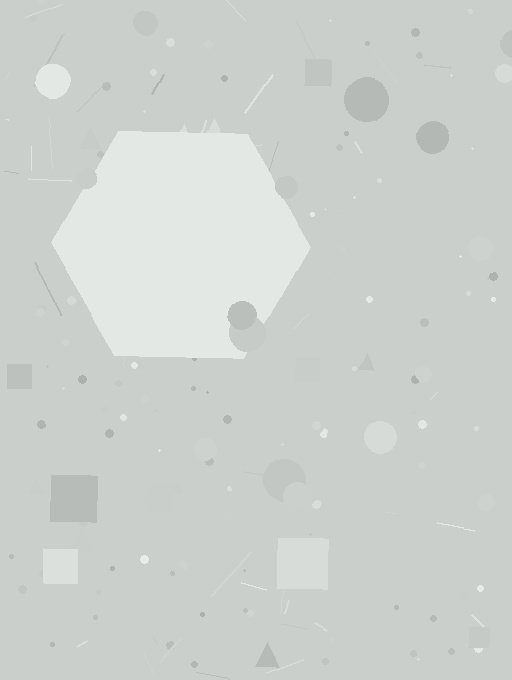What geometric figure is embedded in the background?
A hexagon is embedded in the background.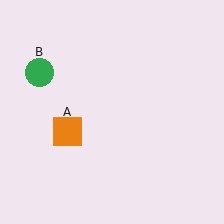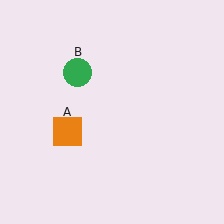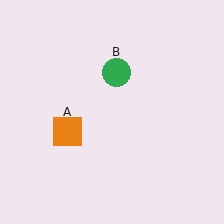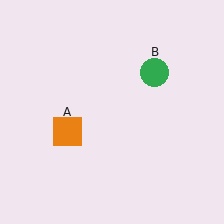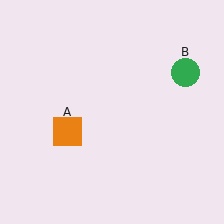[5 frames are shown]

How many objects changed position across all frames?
1 object changed position: green circle (object B).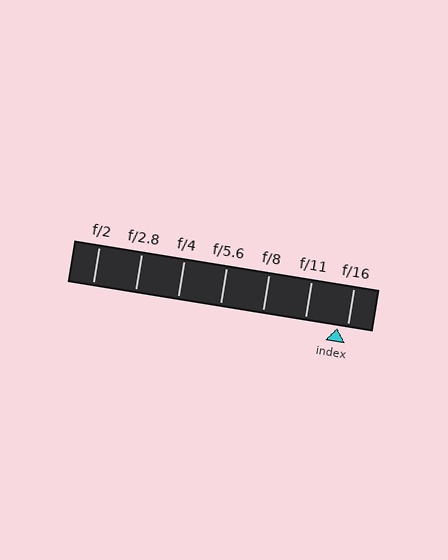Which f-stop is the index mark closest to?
The index mark is closest to f/16.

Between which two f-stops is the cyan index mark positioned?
The index mark is between f/11 and f/16.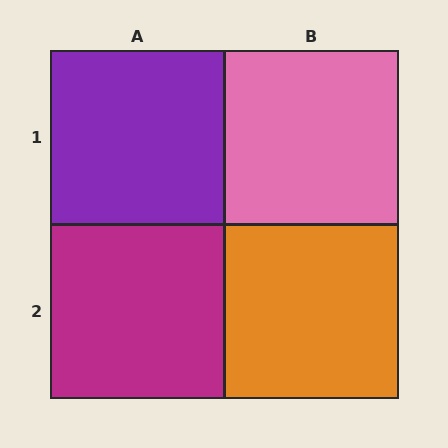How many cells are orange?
1 cell is orange.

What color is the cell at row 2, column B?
Orange.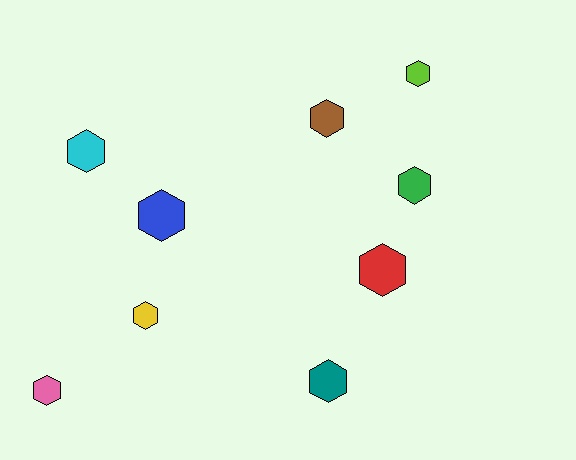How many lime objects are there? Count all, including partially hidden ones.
There is 1 lime object.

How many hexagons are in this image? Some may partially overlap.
There are 9 hexagons.